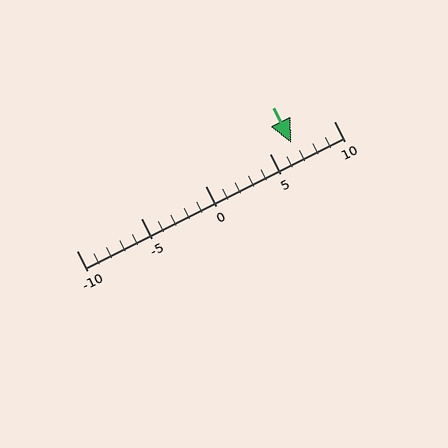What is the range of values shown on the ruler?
The ruler shows values from -10 to 10.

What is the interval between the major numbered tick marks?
The major tick marks are spaced 5 units apart.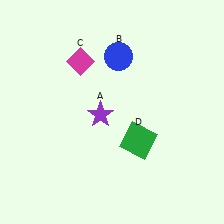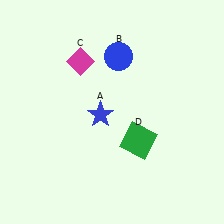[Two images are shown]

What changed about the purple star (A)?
In Image 1, A is purple. In Image 2, it changed to blue.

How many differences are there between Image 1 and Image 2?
There is 1 difference between the two images.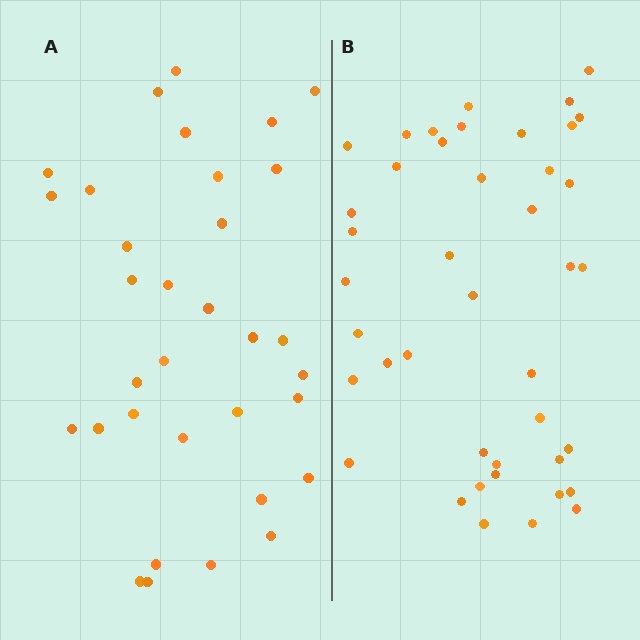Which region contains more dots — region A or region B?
Region B (the right region) has more dots.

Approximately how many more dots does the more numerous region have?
Region B has roughly 8 or so more dots than region A.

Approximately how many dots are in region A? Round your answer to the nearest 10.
About 30 dots. (The exact count is 33, which rounds to 30.)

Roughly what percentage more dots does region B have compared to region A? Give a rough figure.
About 25% more.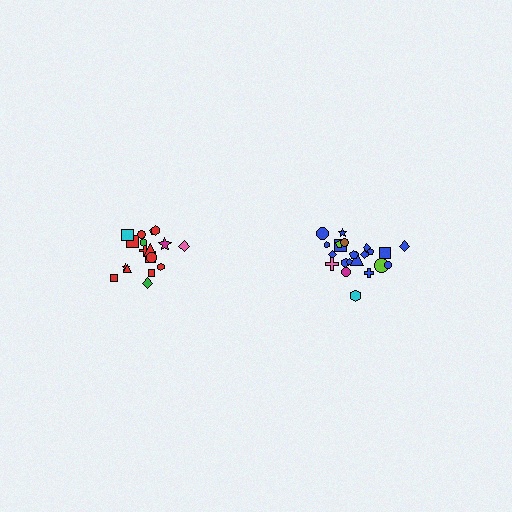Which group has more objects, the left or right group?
The right group.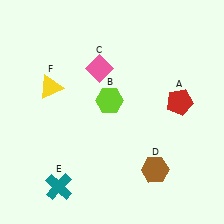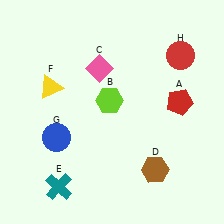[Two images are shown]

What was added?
A blue circle (G), a red circle (H) were added in Image 2.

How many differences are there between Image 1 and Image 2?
There are 2 differences between the two images.